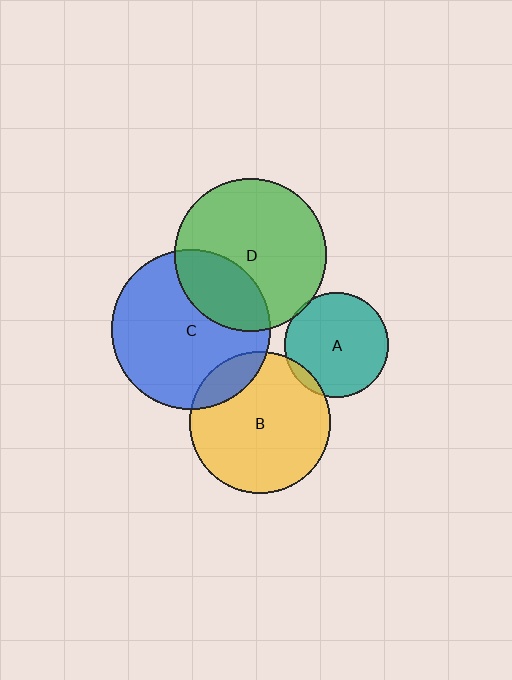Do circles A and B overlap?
Yes.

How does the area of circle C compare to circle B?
Approximately 1.3 times.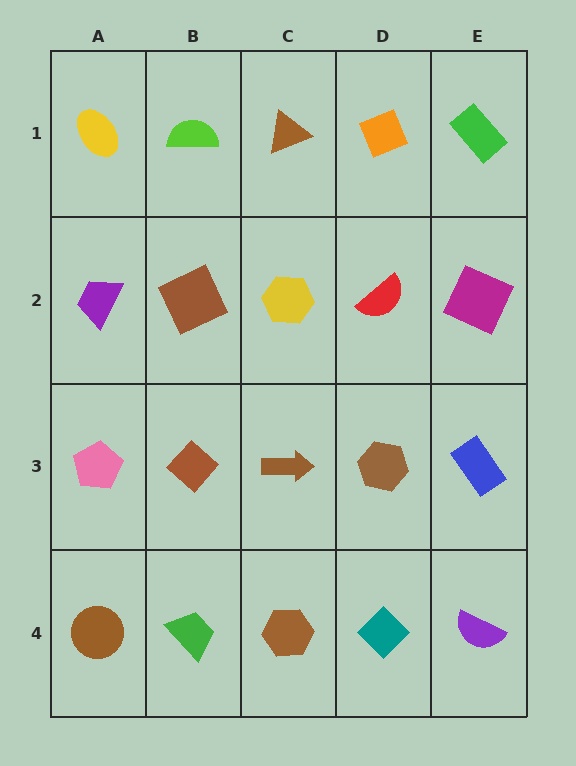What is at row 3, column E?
A blue rectangle.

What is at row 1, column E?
A green rectangle.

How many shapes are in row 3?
5 shapes.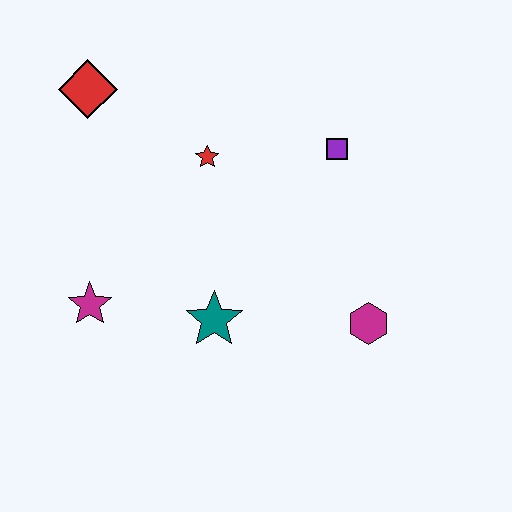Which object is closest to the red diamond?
The red star is closest to the red diamond.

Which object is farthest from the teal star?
The red diamond is farthest from the teal star.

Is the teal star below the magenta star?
Yes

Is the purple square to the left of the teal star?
No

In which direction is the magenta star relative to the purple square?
The magenta star is to the left of the purple square.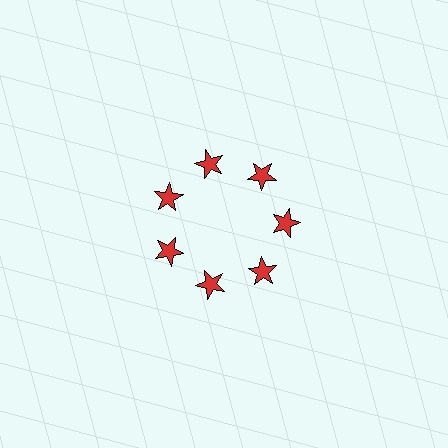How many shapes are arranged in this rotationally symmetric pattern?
There are 7 shapes, arranged in 7 groups of 1.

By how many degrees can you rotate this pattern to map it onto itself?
The pattern maps onto itself every 51 degrees of rotation.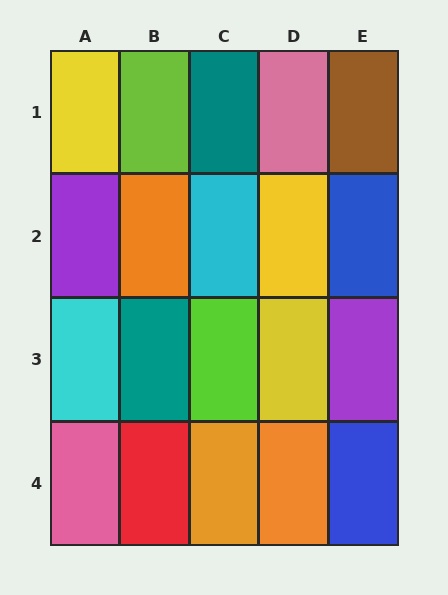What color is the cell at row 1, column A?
Yellow.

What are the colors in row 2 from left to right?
Purple, orange, cyan, yellow, blue.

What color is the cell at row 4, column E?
Blue.